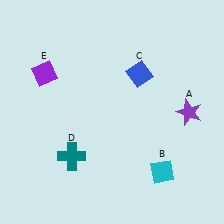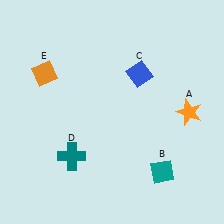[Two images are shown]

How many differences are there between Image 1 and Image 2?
There are 3 differences between the two images.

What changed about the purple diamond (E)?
In Image 1, E is purple. In Image 2, it changed to orange.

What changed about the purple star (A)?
In Image 1, A is purple. In Image 2, it changed to orange.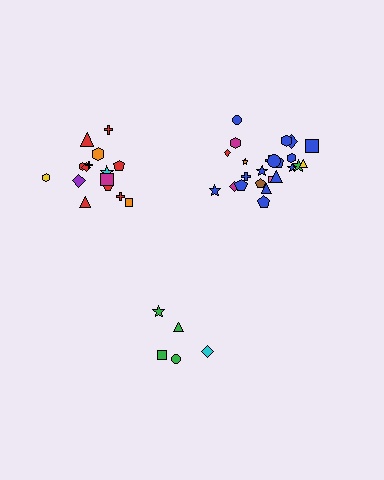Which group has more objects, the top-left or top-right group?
The top-right group.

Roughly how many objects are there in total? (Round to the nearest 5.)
Roughly 45 objects in total.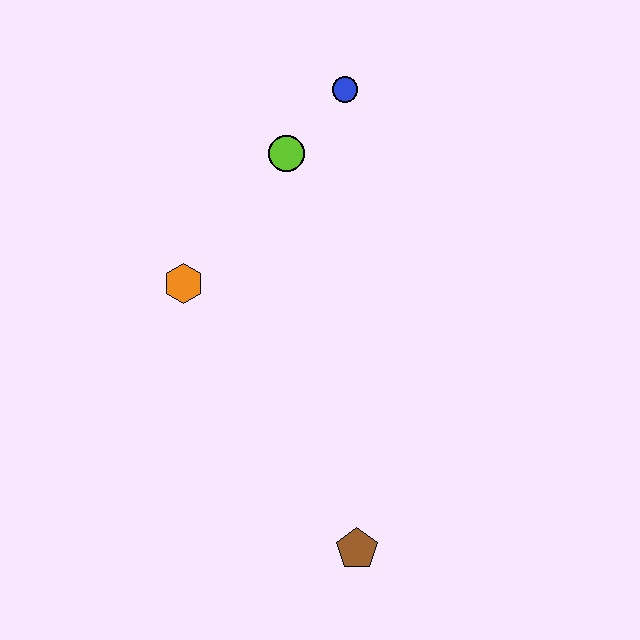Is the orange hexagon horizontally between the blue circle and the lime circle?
No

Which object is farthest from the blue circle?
The brown pentagon is farthest from the blue circle.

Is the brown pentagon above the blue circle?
No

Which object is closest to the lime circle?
The blue circle is closest to the lime circle.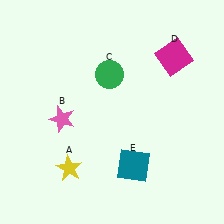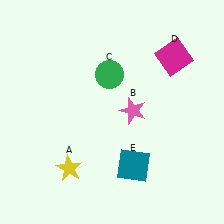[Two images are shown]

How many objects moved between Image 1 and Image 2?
1 object moved between the two images.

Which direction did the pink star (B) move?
The pink star (B) moved right.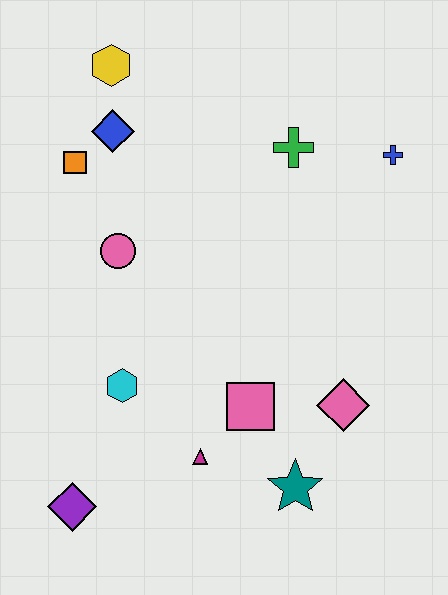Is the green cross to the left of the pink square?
No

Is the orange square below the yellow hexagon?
Yes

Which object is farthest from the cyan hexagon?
The blue cross is farthest from the cyan hexagon.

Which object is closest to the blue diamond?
The orange square is closest to the blue diamond.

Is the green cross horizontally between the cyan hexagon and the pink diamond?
Yes